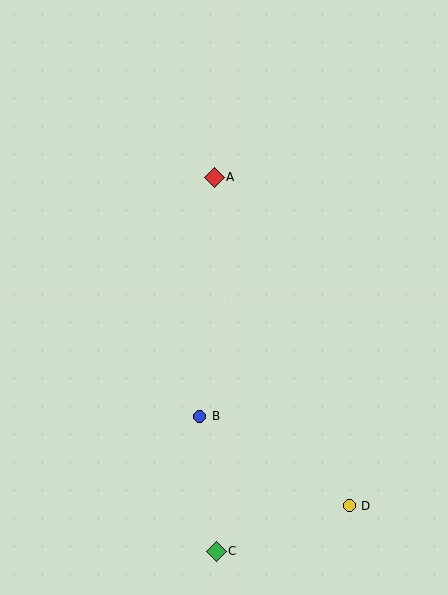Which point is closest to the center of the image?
Point A at (214, 177) is closest to the center.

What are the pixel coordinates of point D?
Point D is at (349, 506).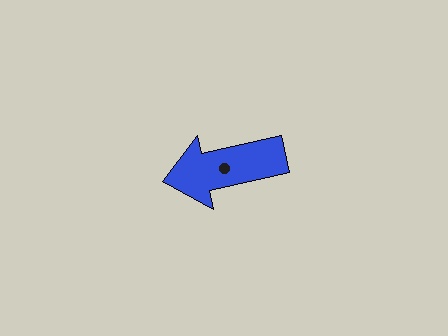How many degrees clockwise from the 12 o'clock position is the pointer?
Approximately 257 degrees.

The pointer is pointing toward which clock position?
Roughly 9 o'clock.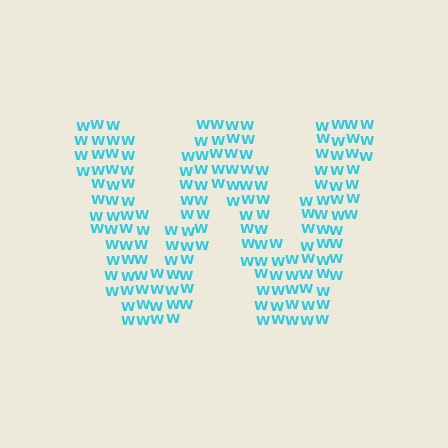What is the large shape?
The large shape is the letter W.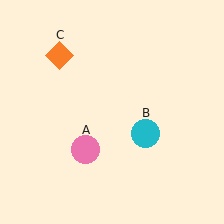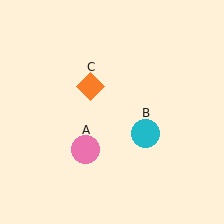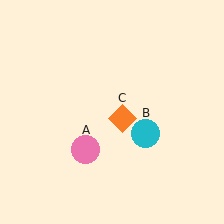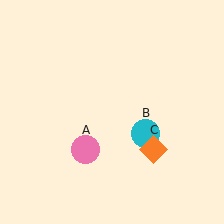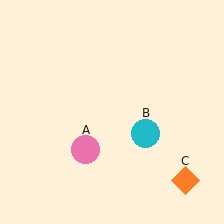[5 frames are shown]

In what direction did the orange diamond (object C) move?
The orange diamond (object C) moved down and to the right.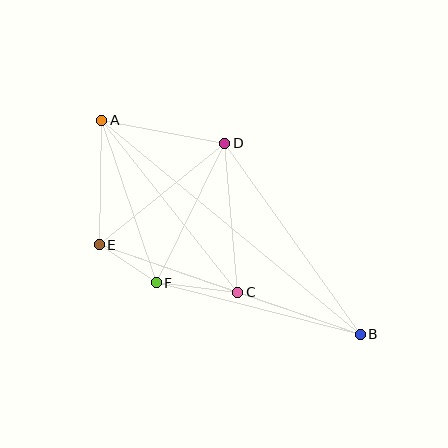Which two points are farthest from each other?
Points A and B are farthest from each other.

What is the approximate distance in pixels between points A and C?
The distance between A and C is approximately 220 pixels.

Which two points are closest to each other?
Points E and F are closest to each other.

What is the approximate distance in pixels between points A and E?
The distance between A and E is approximately 125 pixels.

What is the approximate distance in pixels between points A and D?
The distance between A and D is approximately 125 pixels.